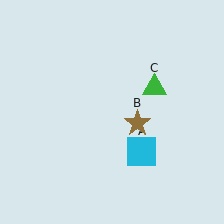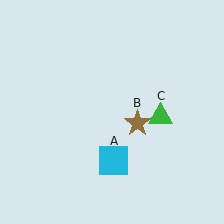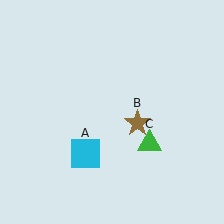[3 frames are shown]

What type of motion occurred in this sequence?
The cyan square (object A), green triangle (object C) rotated clockwise around the center of the scene.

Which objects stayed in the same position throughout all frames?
Brown star (object B) remained stationary.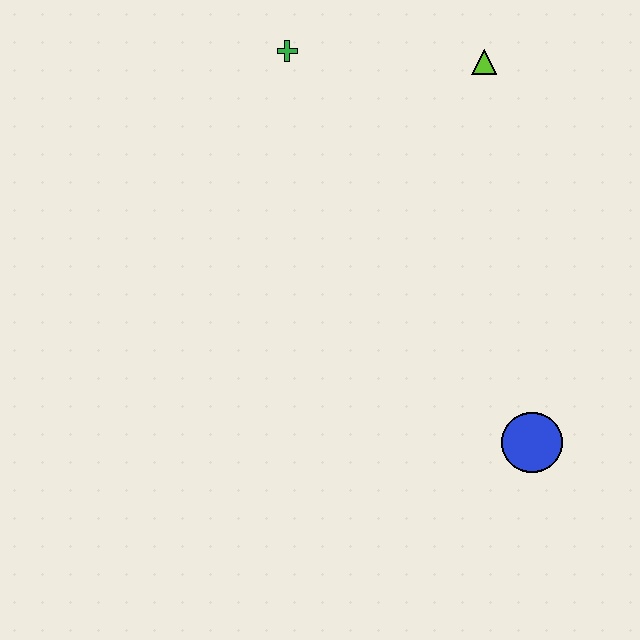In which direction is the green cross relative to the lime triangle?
The green cross is to the left of the lime triangle.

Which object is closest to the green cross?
The lime triangle is closest to the green cross.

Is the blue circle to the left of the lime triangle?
No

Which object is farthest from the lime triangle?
The blue circle is farthest from the lime triangle.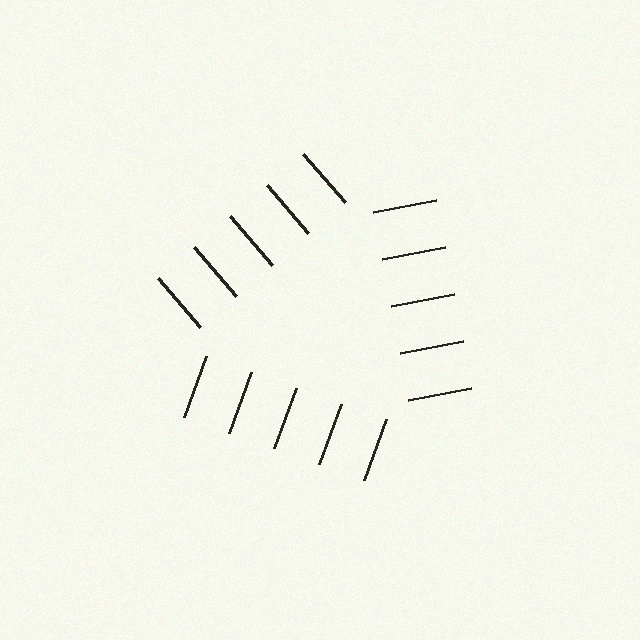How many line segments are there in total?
15 — 5 along each of the 3 edges.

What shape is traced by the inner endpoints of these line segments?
An illusory triangle — the line segments terminate on its edges but no continuous stroke is drawn.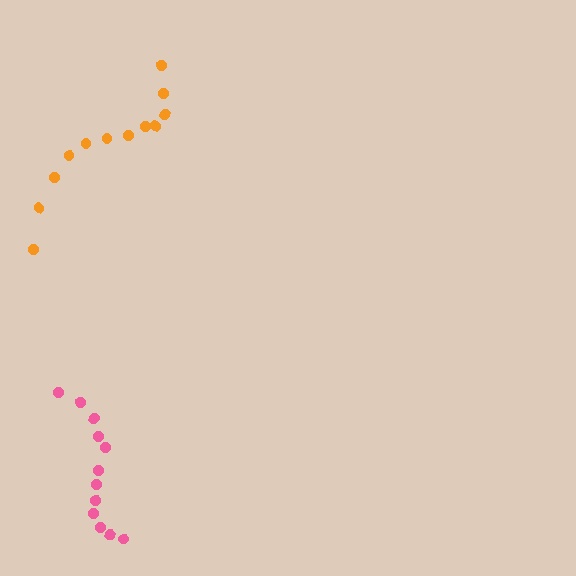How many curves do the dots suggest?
There are 2 distinct paths.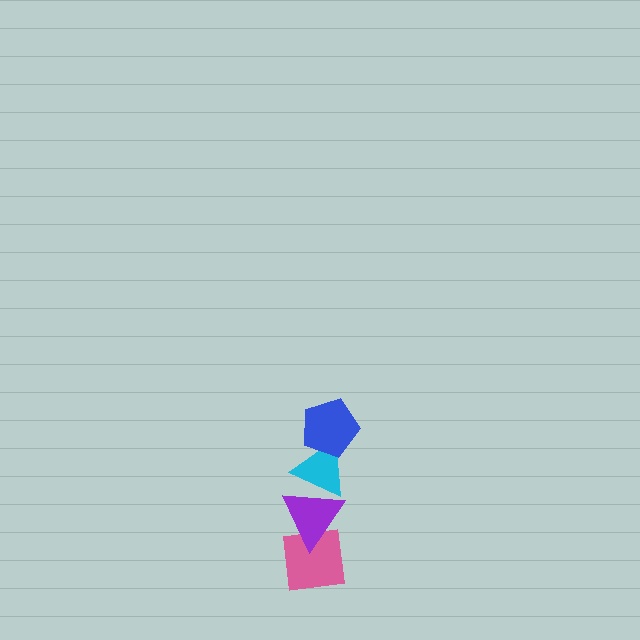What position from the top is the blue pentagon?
The blue pentagon is 1st from the top.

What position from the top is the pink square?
The pink square is 4th from the top.